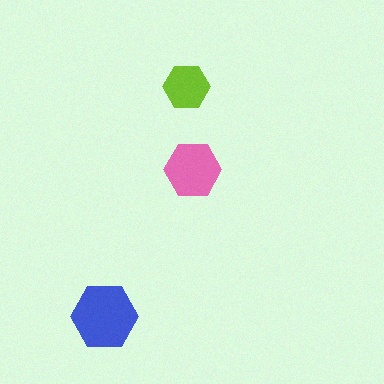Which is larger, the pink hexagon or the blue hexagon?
The blue one.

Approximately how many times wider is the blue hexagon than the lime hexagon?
About 1.5 times wider.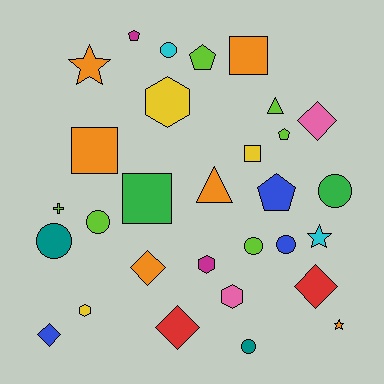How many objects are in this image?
There are 30 objects.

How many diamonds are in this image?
There are 5 diamonds.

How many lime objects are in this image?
There are 6 lime objects.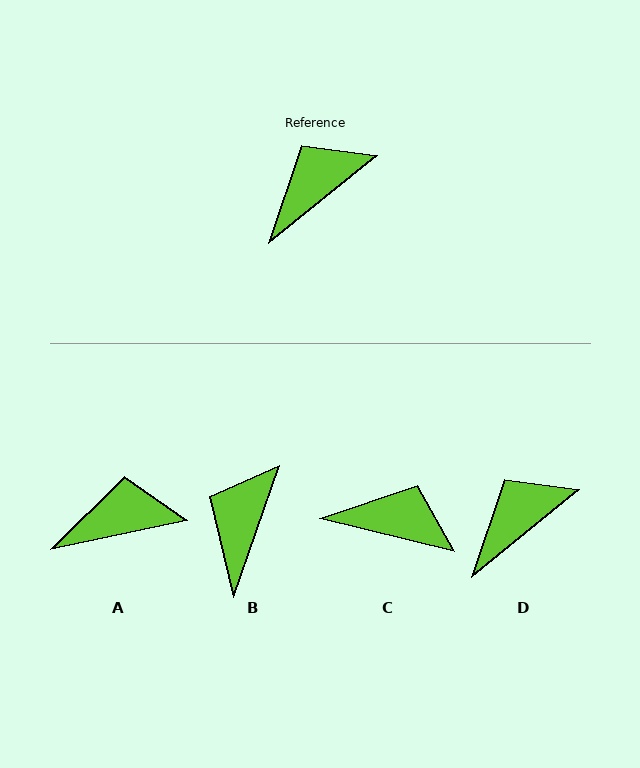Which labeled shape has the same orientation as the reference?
D.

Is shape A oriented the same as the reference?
No, it is off by about 27 degrees.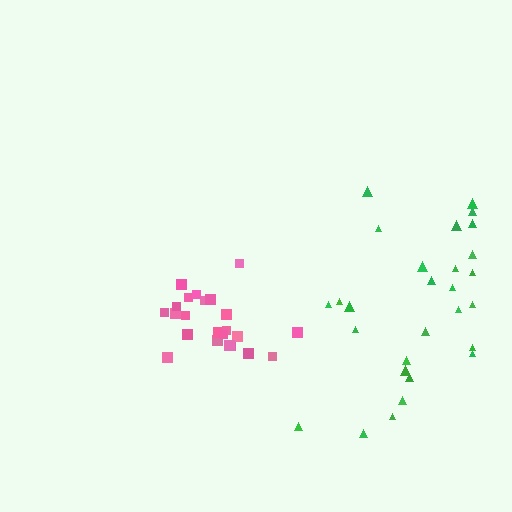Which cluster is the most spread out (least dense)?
Green.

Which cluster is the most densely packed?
Pink.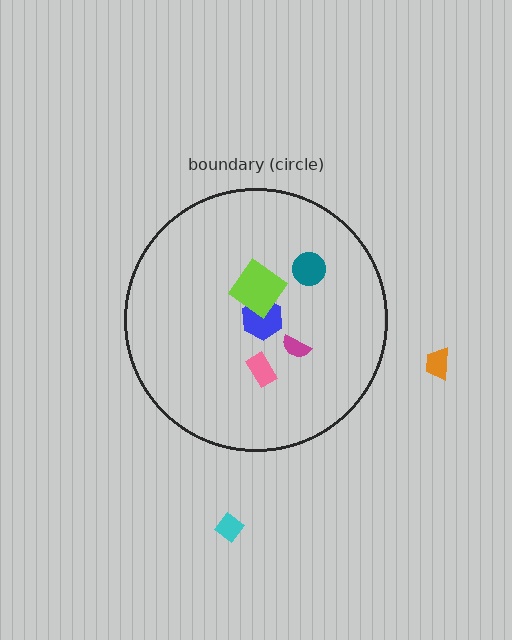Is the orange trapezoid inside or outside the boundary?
Outside.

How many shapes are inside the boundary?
5 inside, 2 outside.